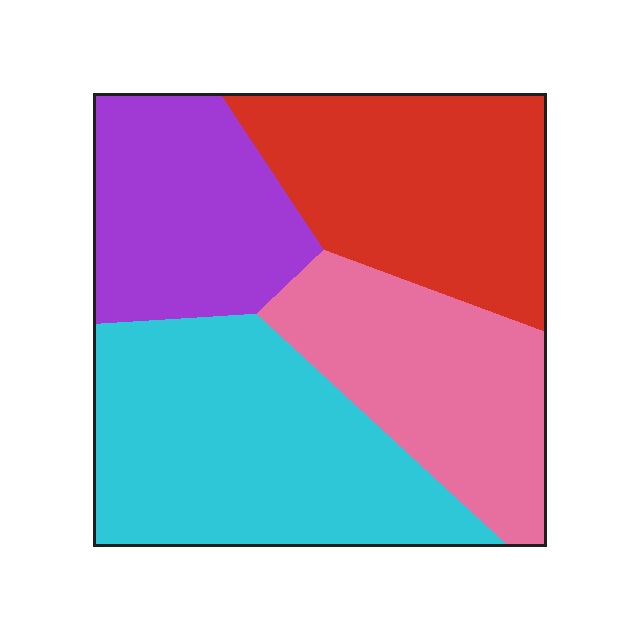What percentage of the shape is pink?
Pink takes up about one fifth (1/5) of the shape.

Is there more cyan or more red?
Cyan.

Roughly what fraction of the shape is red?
Red takes up about one quarter (1/4) of the shape.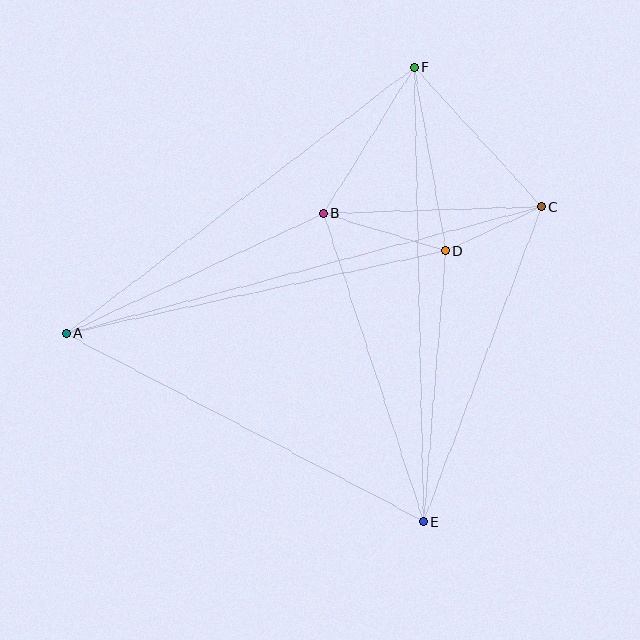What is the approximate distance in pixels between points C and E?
The distance between C and E is approximately 336 pixels.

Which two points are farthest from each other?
Points A and C are farthest from each other.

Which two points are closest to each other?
Points C and D are closest to each other.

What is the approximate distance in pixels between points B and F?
The distance between B and F is approximately 172 pixels.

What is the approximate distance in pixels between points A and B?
The distance between A and B is approximately 284 pixels.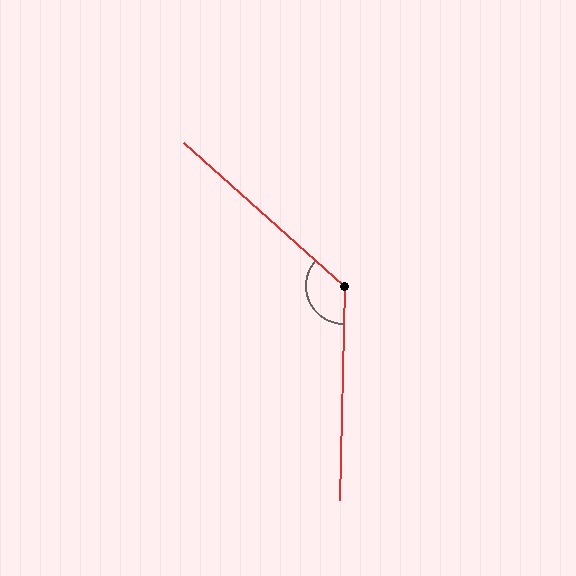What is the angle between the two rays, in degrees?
Approximately 130 degrees.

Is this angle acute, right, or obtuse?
It is obtuse.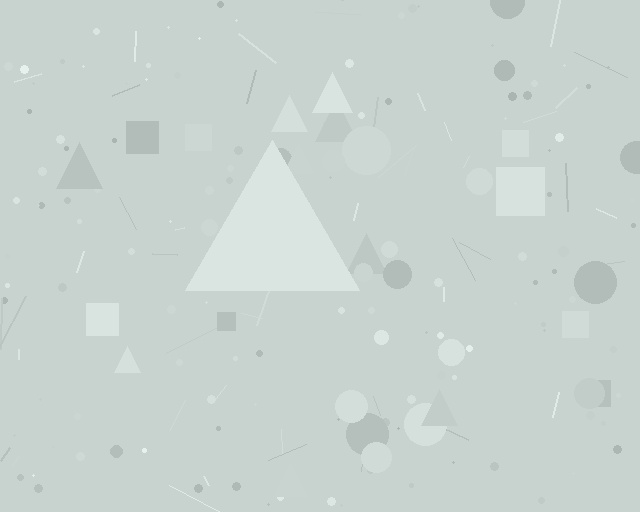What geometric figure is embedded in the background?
A triangle is embedded in the background.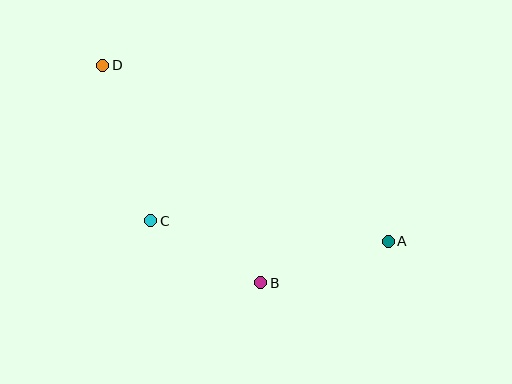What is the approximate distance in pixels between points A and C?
The distance between A and C is approximately 238 pixels.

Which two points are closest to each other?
Points B and C are closest to each other.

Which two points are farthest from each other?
Points A and D are farthest from each other.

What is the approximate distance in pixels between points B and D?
The distance between B and D is approximately 269 pixels.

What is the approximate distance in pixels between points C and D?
The distance between C and D is approximately 163 pixels.